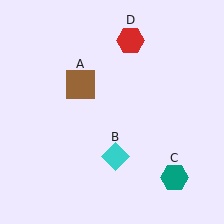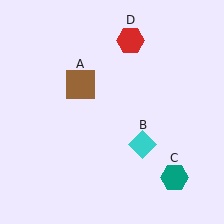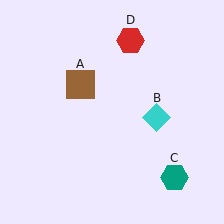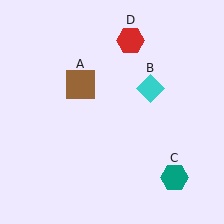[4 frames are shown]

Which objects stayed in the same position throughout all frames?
Brown square (object A) and teal hexagon (object C) and red hexagon (object D) remained stationary.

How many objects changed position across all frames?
1 object changed position: cyan diamond (object B).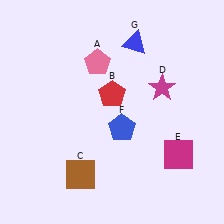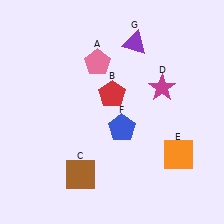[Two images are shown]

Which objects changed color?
E changed from magenta to orange. G changed from blue to purple.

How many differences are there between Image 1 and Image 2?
There are 2 differences between the two images.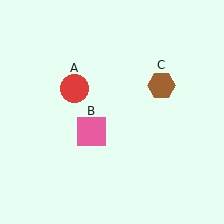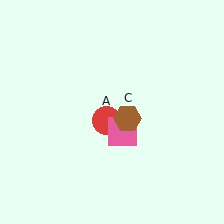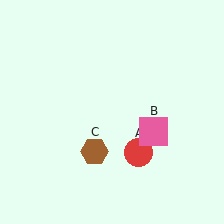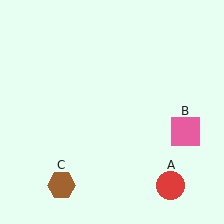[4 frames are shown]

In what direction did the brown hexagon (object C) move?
The brown hexagon (object C) moved down and to the left.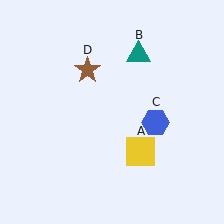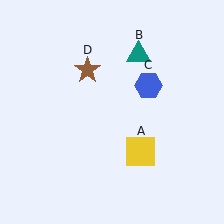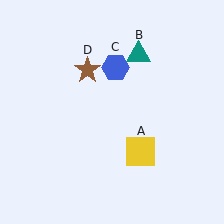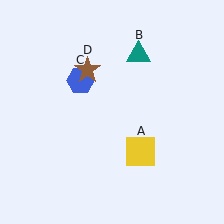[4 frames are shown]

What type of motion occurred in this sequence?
The blue hexagon (object C) rotated counterclockwise around the center of the scene.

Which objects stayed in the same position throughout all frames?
Yellow square (object A) and teal triangle (object B) and brown star (object D) remained stationary.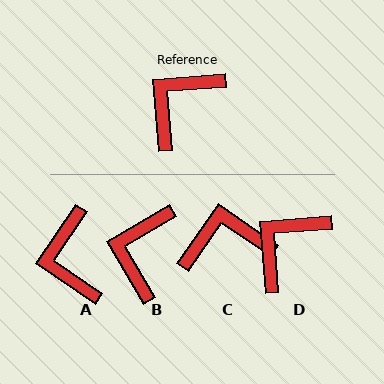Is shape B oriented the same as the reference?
No, it is off by about 26 degrees.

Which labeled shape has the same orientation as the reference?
D.